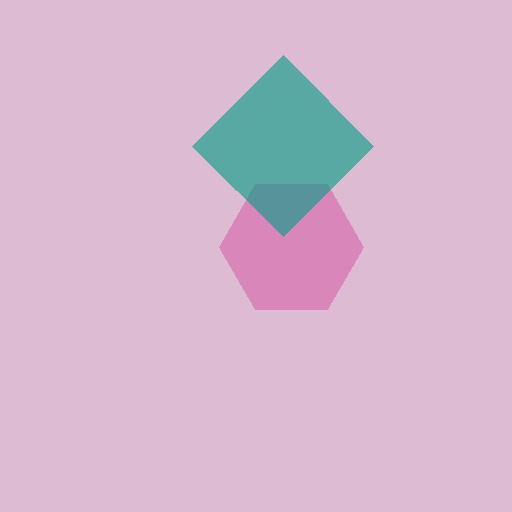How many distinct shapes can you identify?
There are 2 distinct shapes: a pink hexagon, a teal diamond.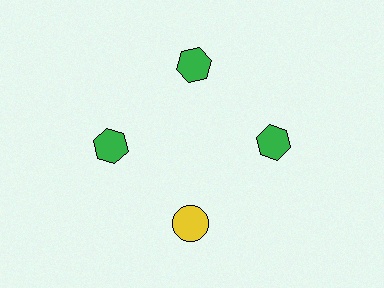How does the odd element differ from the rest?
It differs in both color (yellow instead of green) and shape (circle instead of hexagon).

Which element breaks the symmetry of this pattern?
The yellow circle at roughly the 6 o'clock position breaks the symmetry. All other shapes are green hexagons.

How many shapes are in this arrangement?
There are 4 shapes arranged in a ring pattern.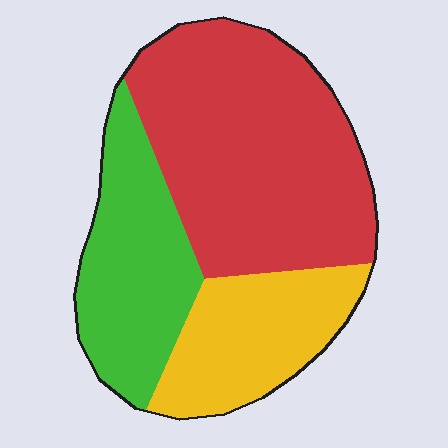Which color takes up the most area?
Red, at roughly 50%.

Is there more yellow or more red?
Red.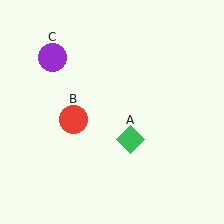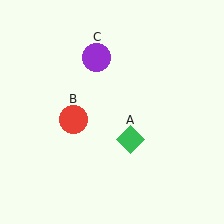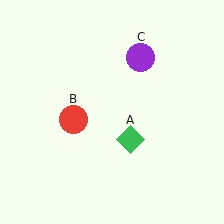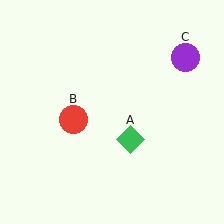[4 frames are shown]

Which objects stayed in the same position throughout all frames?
Green diamond (object A) and red circle (object B) remained stationary.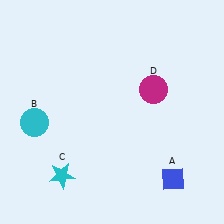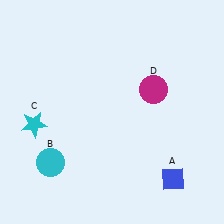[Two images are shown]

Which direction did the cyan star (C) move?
The cyan star (C) moved up.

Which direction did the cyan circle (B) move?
The cyan circle (B) moved down.